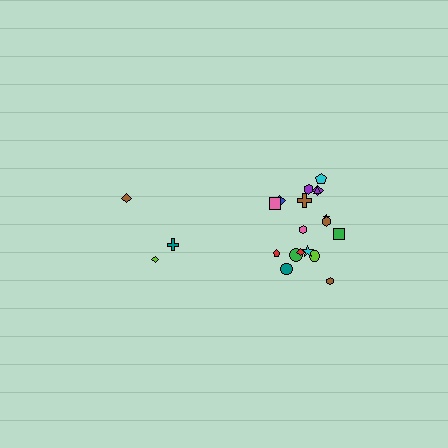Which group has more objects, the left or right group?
The right group.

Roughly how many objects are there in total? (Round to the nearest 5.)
Roughly 20 objects in total.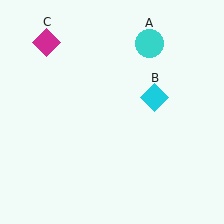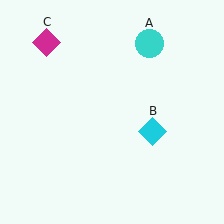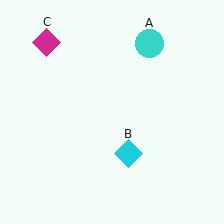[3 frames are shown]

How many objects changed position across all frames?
1 object changed position: cyan diamond (object B).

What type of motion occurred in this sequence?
The cyan diamond (object B) rotated clockwise around the center of the scene.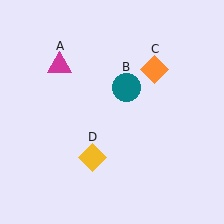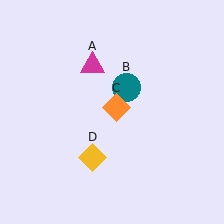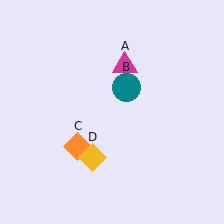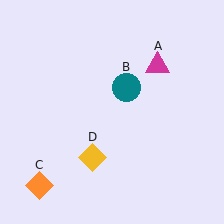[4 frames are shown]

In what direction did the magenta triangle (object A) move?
The magenta triangle (object A) moved right.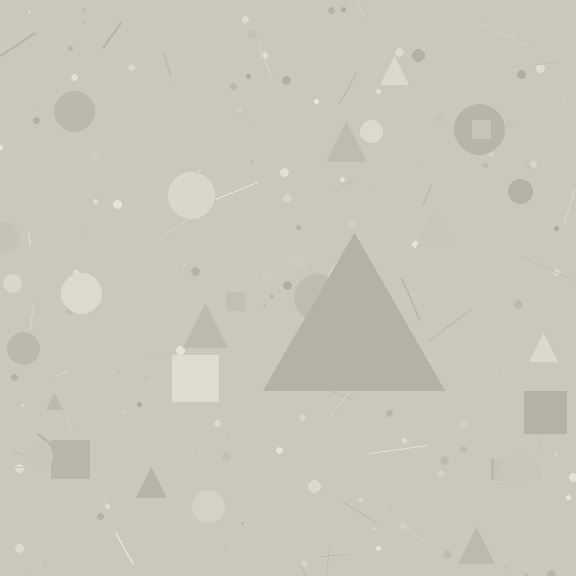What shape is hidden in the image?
A triangle is hidden in the image.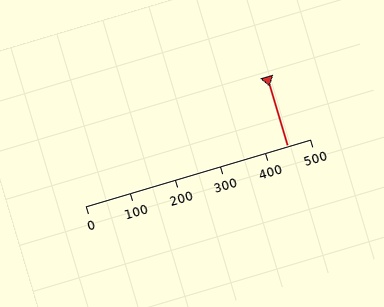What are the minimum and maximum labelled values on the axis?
The axis runs from 0 to 500.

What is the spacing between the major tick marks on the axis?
The major ticks are spaced 100 apart.